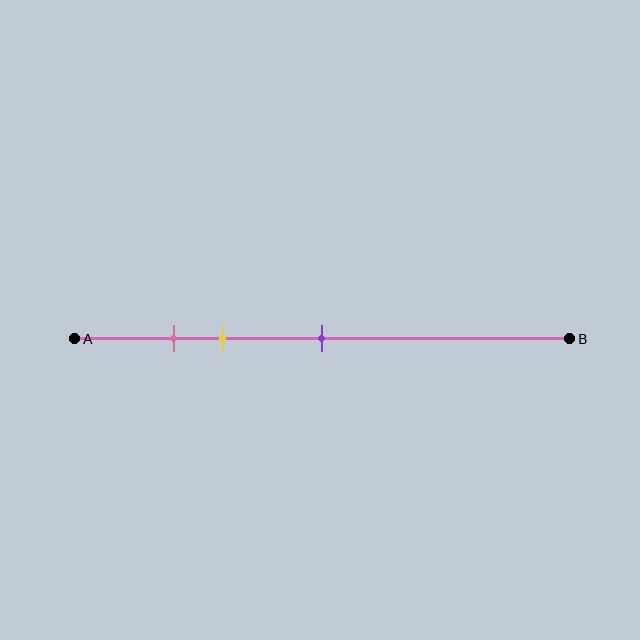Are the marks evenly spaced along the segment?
No, the marks are not evenly spaced.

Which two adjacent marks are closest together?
The pink and yellow marks are the closest adjacent pair.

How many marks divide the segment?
There are 3 marks dividing the segment.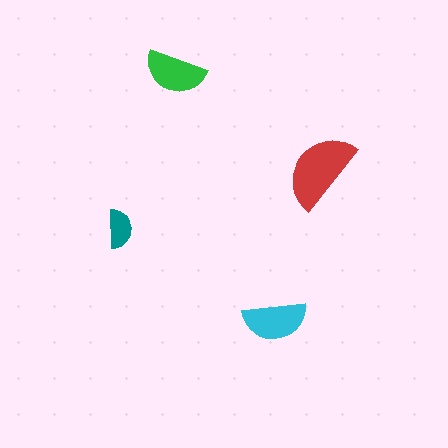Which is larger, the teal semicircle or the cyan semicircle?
The cyan one.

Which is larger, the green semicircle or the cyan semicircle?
The cyan one.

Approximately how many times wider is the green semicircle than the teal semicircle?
About 1.5 times wider.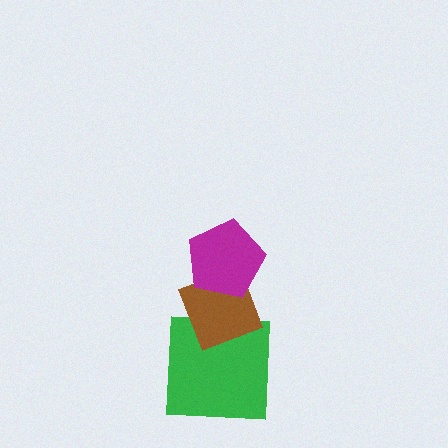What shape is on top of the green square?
The brown diamond is on top of the green square.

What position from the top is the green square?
The green square is 3rd from the top.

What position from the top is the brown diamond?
The brown diamond is 2nd from the top.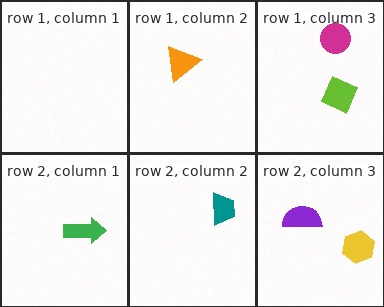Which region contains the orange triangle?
The row 1, column 2 region.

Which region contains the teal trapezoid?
The row 2, column 2 region.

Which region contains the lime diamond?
The row 1, column 3 region.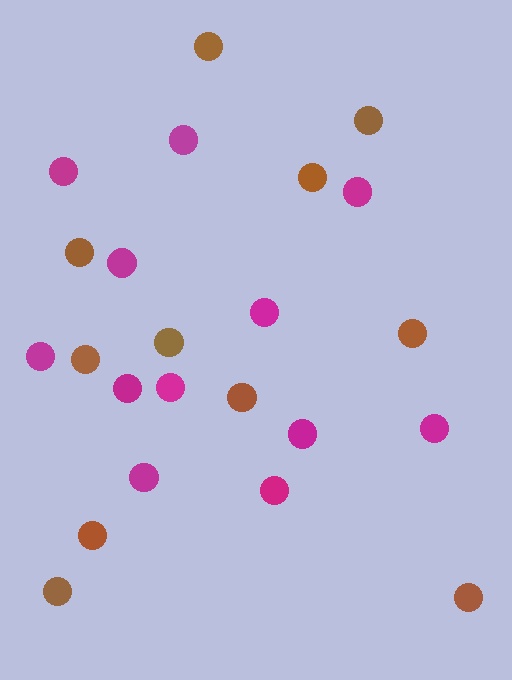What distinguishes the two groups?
There are 2 groups: one group of brown circles (11) and one group of magenta circles (12).